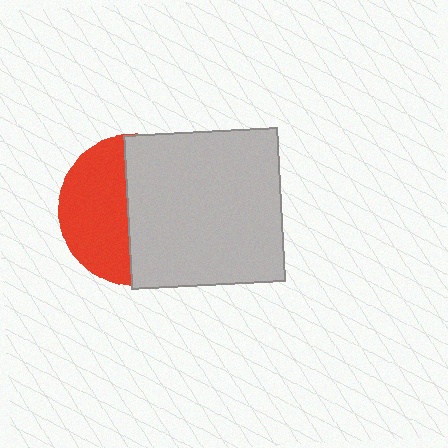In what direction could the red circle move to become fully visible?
The red circle could move left. That would shift it out from behind the light gray square entirely.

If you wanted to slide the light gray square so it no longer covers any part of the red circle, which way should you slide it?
Slide it right — that is the most direct way to separate the two shapes.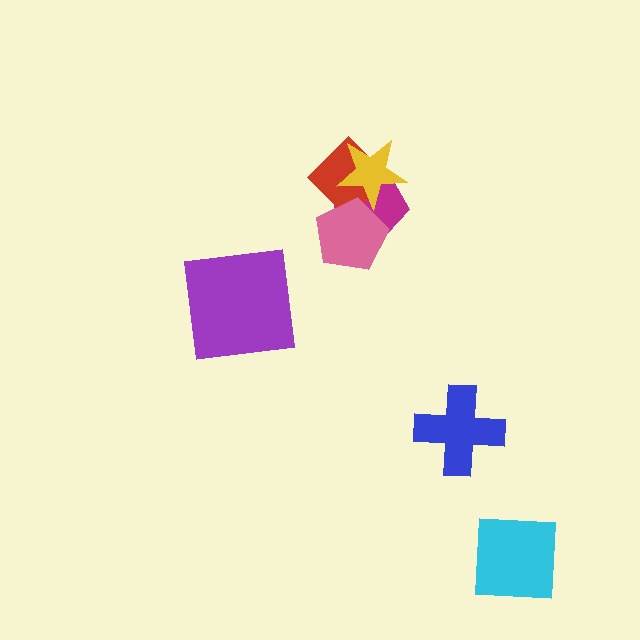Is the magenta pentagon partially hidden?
Yes, it is partially covered by another shape.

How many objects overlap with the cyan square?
0 objects overlap with the cyan square.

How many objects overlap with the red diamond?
3 objects overlap with the red diamond.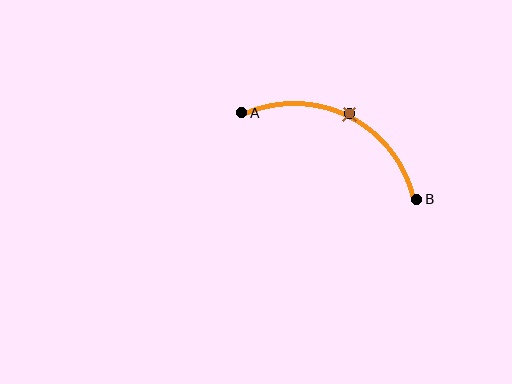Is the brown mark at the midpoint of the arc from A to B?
Yes. The brown mark lies on the arc at equal arc-length from both A and B — it is the arc midpoint.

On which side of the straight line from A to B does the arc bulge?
The arc bulges above the straight line connecting A and B.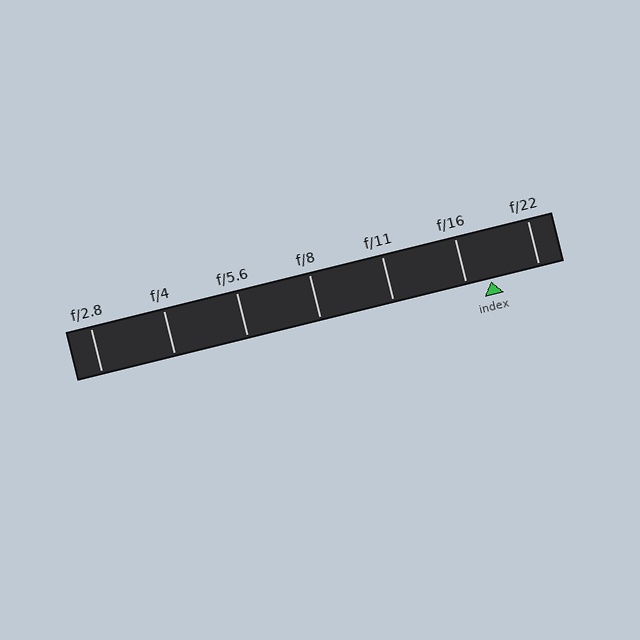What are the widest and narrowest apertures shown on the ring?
The widest aperture shown is f/2.8 and the narrowest is f/22.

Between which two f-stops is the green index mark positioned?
The index mark is between f/16 and f/22.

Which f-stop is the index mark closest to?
The index mark is closest to f/16.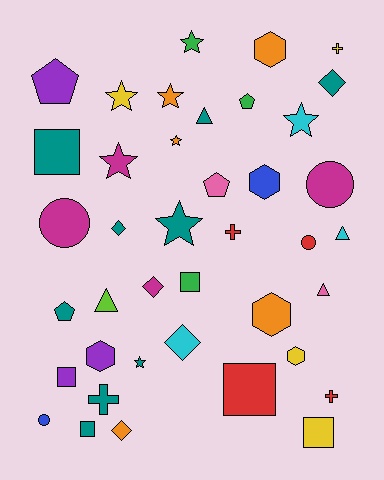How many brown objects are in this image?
There are no brown objects.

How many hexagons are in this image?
There are 5 hexagons.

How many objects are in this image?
There are 40 objects.